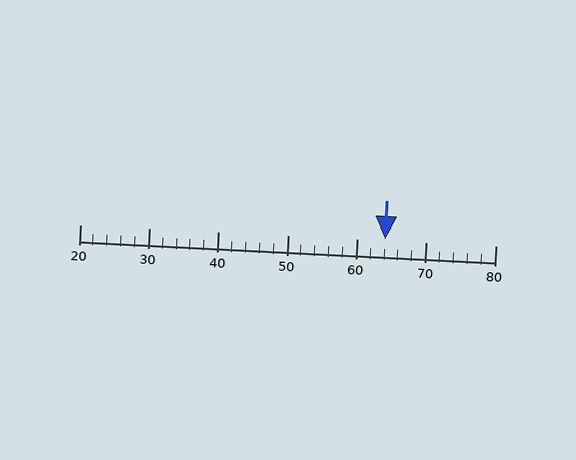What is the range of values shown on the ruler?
The ruler shows values from 20 to 80.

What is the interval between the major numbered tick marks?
The major tick marks are spaced 10 units apart.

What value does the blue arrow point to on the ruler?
The blue arrow points to approximately 64.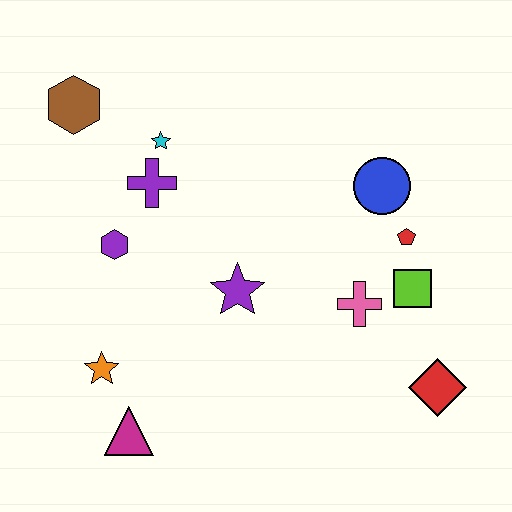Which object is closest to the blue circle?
The red pentagon is closest to the blue circle.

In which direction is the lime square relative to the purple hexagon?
The lime square is to the right of the purple hexagon.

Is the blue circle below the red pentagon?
No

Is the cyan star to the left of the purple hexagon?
No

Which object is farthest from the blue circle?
The magenta triangle is farthest from the blue circle.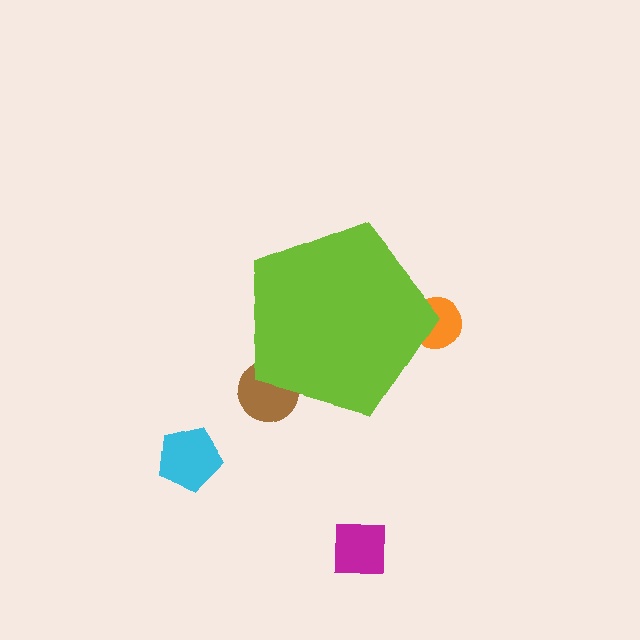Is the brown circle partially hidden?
Yes, the brown circle is partially hidden behind the lime pentagon.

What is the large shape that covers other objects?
A lime pentagon.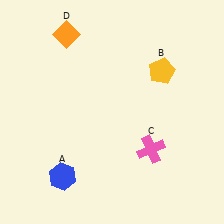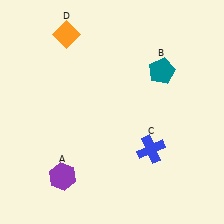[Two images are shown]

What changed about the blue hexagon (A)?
In Image 1, A is blue. In Image 2, it changed to purple.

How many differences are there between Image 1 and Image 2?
There are 3 differences between the two images.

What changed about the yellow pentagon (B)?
In Image 1, B is yellow. In Image 2, it changed to teal.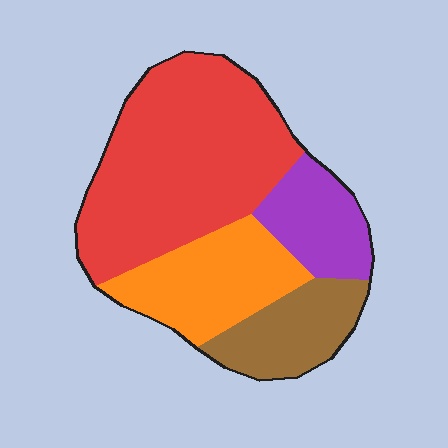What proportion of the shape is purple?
Purple covers roughly 15% of the shape.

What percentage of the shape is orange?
Orange takes up between a sixth and a third of the shape.